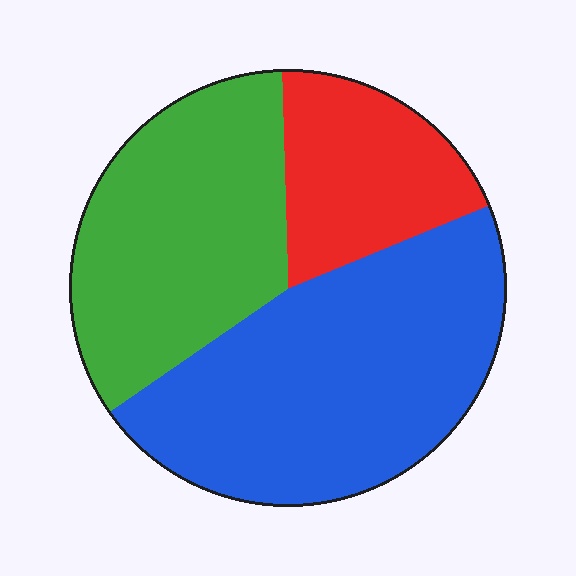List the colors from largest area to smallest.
From largest to smallest: blue, green, red.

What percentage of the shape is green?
Green takes up about one third (1/3) of the shape.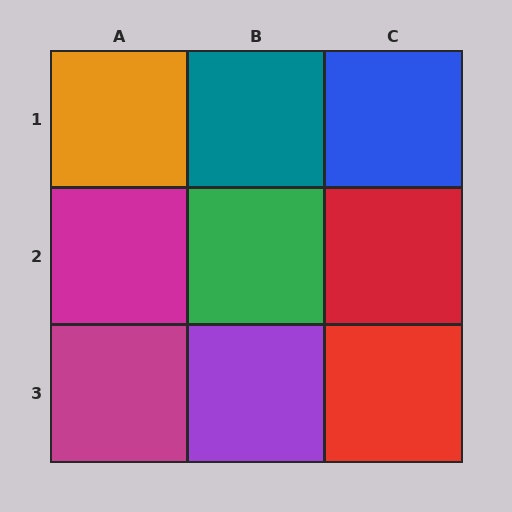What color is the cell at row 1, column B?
Teal.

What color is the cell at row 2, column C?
Red.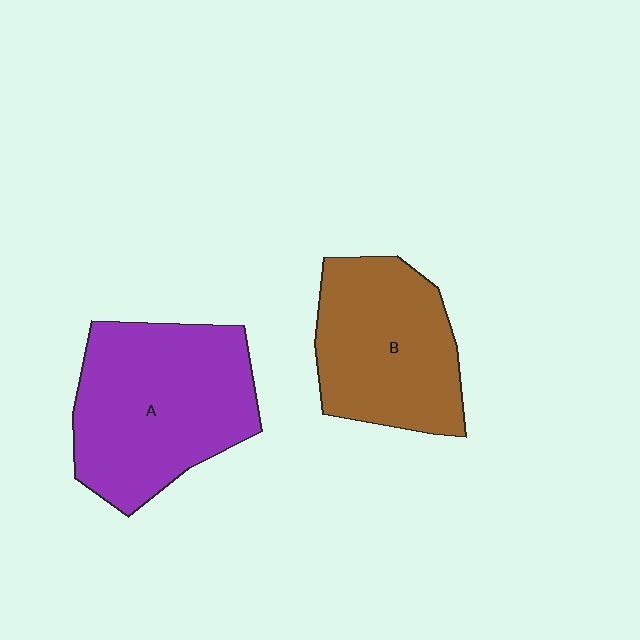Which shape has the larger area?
Shape A (purple).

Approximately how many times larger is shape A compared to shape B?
Approximately 1.2 times.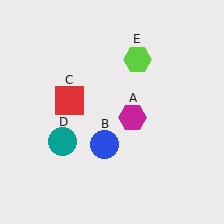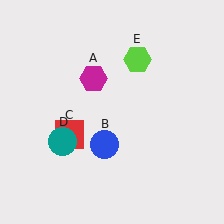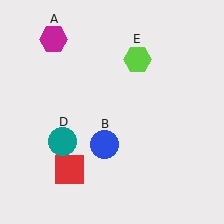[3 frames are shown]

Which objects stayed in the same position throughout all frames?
Blue circle (object B) and teal circle (object D) and lime hexagon (object E) remained stationary.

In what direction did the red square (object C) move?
The red square (object C) moved down.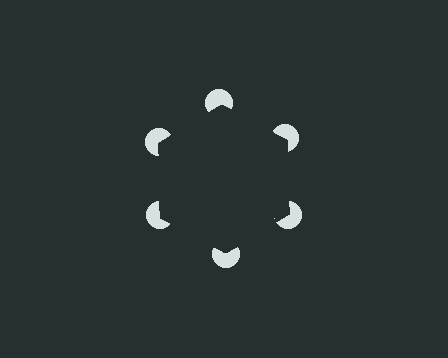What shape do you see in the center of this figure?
An illusory hexagon — its edges are inferred from the aligned wedge cuts in the pac-man discs, not physically drawn.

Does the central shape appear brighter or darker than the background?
It typically appears slightly darker than the background, even though no actual brightness change is drawn.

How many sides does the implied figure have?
6 sides.